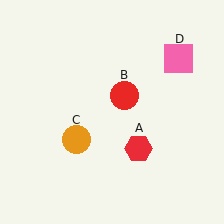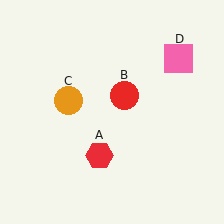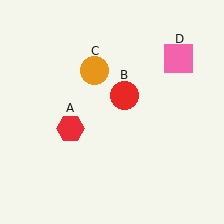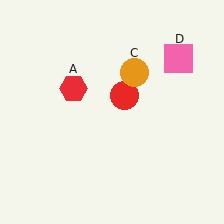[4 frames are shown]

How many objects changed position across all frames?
2 objects changed position: red hexagon (object A), orange circle (object C).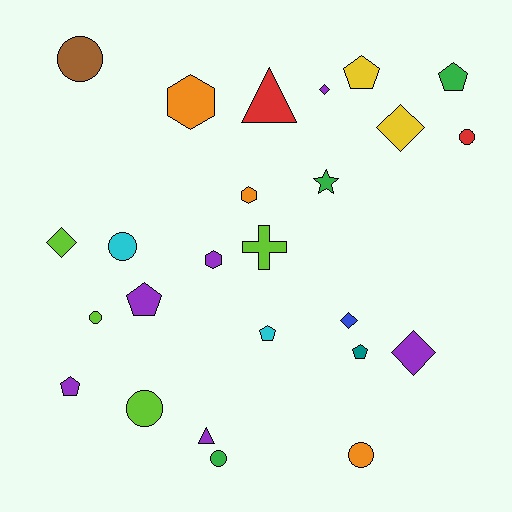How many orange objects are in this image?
There are 3 orange objects.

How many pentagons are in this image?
There are 6 pentagons.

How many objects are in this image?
There are 25 objects.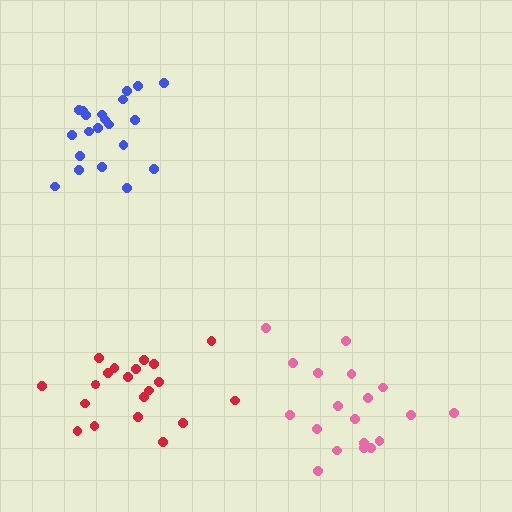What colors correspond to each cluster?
The clusters are colored: red, blue, pink.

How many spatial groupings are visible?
There are 3 spatial groupings.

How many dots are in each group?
Group 1: 20 dots, Group 2: 21 dots, Group 3: 19 dots (60 total).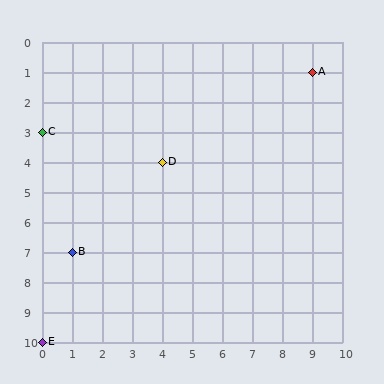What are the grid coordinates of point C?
Point C is at grid coordinates (0, 3).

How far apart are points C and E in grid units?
Points C and E are 7 rows apart.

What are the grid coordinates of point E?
Point E is at grid coordinates (0, 10).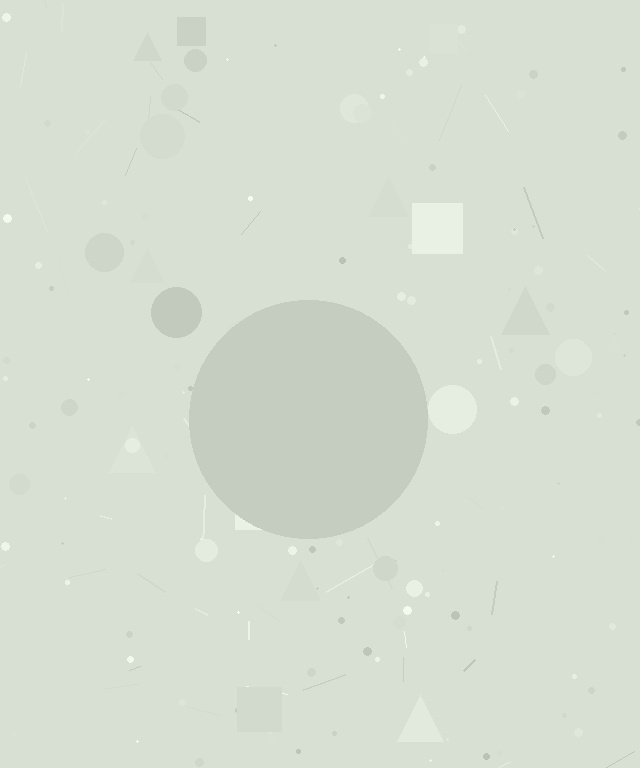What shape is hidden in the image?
A circle is hidden in the image.